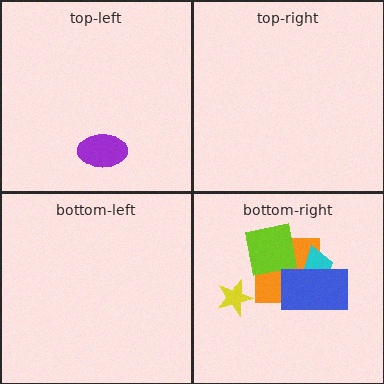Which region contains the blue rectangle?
The bottom-right region.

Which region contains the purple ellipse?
The top-left region.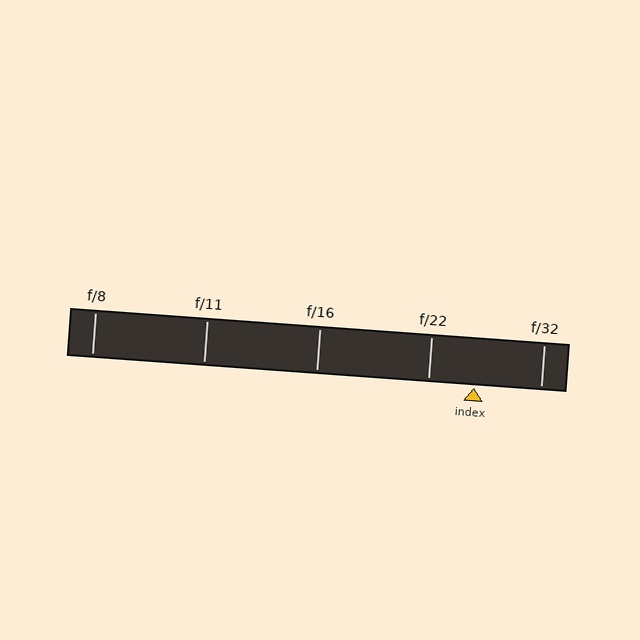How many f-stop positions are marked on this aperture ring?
There are 5 f-stop positions marked.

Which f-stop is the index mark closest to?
The index mark is closest to f/22.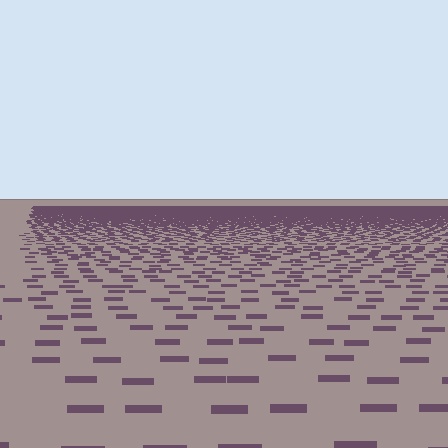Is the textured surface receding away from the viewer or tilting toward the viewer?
The surface is receding away from the viewer. Texture elements get smaller and denser toward the top.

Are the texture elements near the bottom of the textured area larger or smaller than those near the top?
Larger. Near the bottom, elements are closer to the viewer and appear at a bigger on-screen size.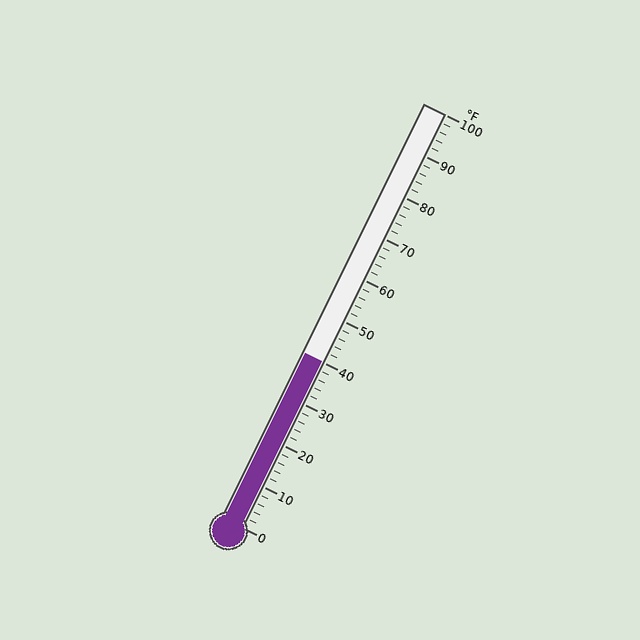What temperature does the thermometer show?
The thermometer shows approximately 40°F.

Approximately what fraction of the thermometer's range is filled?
The thermometer is filled to approximately 40% of its range.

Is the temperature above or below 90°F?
The temperature is below 90°F.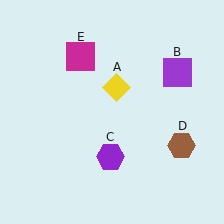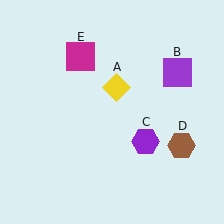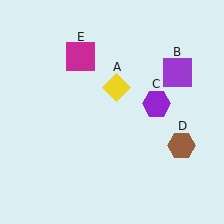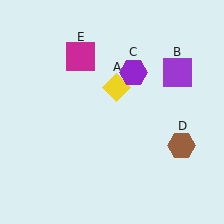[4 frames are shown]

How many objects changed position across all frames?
1 object changed position: purple hexagon (object C).